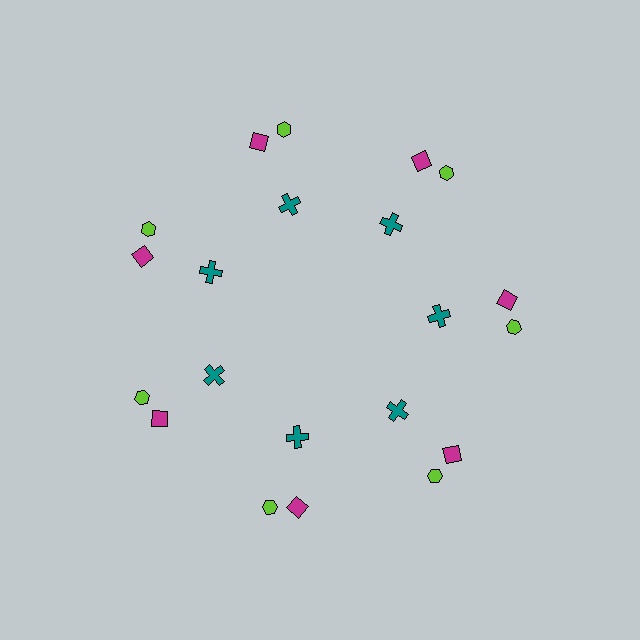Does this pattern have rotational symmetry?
Yes, this pattern has 7-fold rotational symmetry. It looks the same after rotating 51 degrees around the center.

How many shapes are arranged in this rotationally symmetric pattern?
There are 21 shapes, arranged in 7 groups of 3.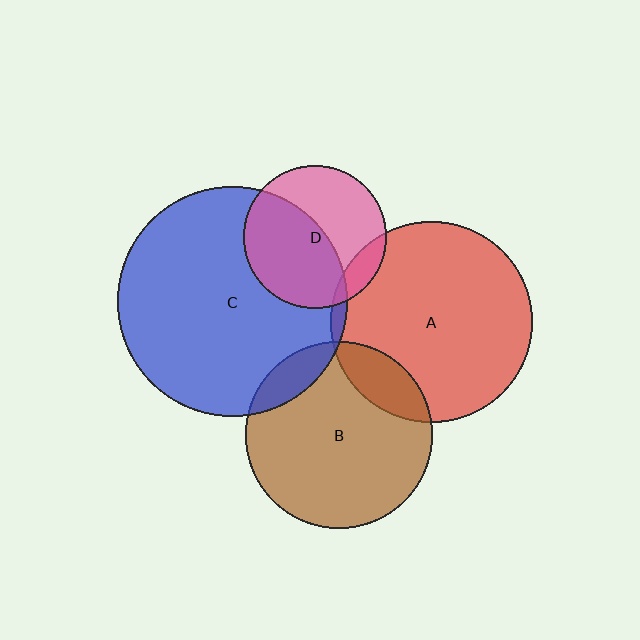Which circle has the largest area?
Circle C (blue).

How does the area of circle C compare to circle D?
Approximately 2.6 times.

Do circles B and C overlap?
Yes.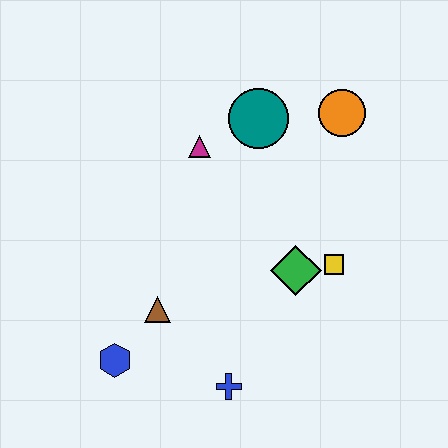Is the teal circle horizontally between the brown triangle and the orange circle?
Yes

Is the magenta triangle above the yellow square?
Yes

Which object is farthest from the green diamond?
The blue hexagon is farthest from the green diamond.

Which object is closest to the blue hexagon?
The brown triangle is closest to the blue hexagon.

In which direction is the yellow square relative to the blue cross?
The yellow square is above the blue cross.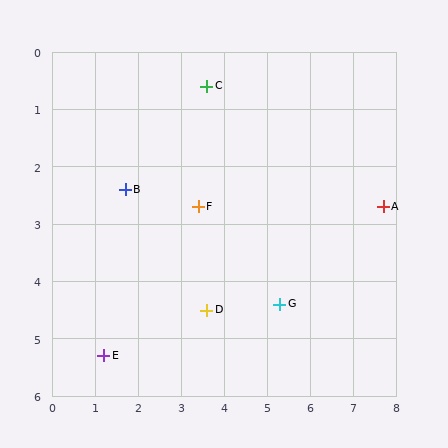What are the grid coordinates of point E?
Point E is at approximately (1.2, 5.3).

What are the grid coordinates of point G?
Point G is at approximately (5.3, 4.4).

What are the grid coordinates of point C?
Point C is at approximately (3.6, 0.6).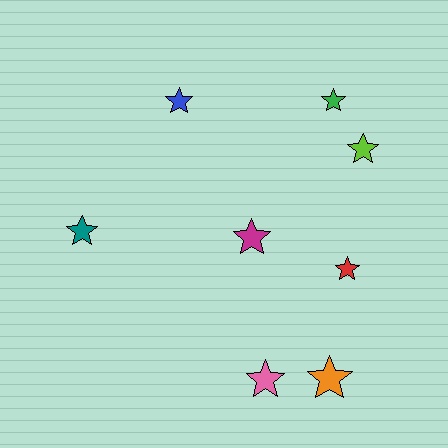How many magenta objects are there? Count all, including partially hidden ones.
There is 1 magenta object.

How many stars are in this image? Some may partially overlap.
There are 8 stars.